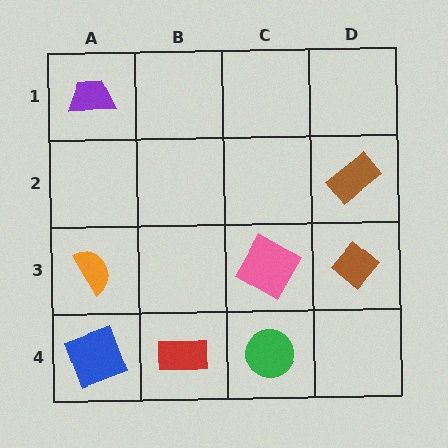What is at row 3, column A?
An orange semicircle.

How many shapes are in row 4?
3 shapes.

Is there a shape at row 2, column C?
No, that cell is empty.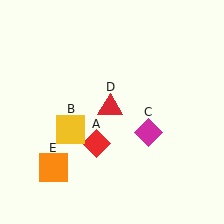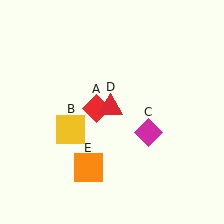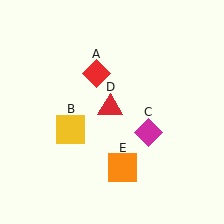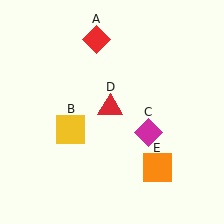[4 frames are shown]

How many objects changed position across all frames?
2 objects changed position: red diamond (object A), orange square (object E).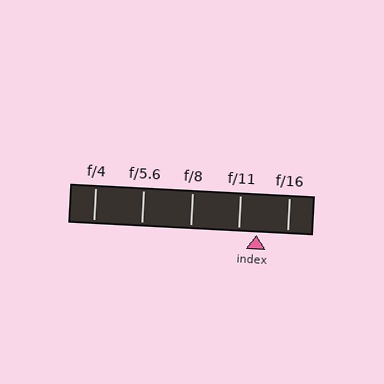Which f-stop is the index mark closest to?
The index mark is closest to f/11.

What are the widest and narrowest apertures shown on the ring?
The widest aperture shown is f/4 and the narrowest is f/16.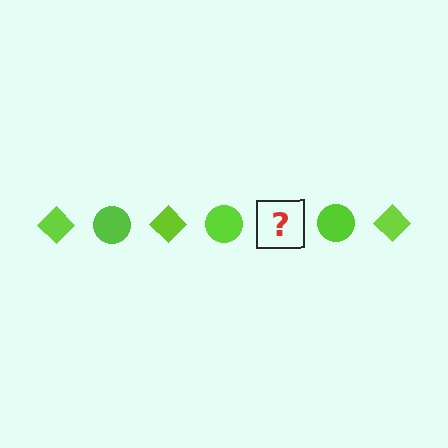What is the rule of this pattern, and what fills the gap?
The rule is that the pattern cycles through diamond, circle shapes in lime. The gap should be filled with a lime diamond.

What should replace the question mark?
The question mark should be replaced with a lime diamond.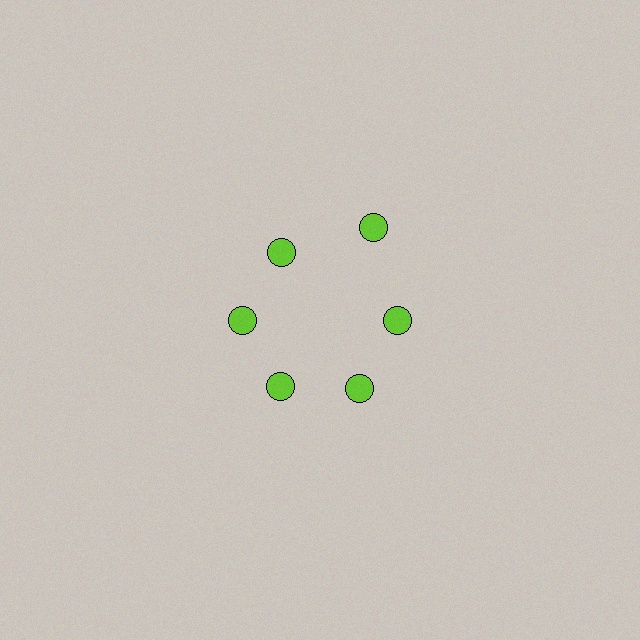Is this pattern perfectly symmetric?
No. The 6 lime circles are arranged in a ring, but one element near the 1 o'clock position is pushed outward from the center, breaking the 6-fold rotational symmetry.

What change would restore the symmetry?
The symmetry would be restored by moving it inward, back onto the ring so that all 6 circles sit at equal angles and equal distance from the center.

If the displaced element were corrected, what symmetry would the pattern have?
It would have 6-fold rotational symmetry — the pattern would map onto itself every 60 degrees.